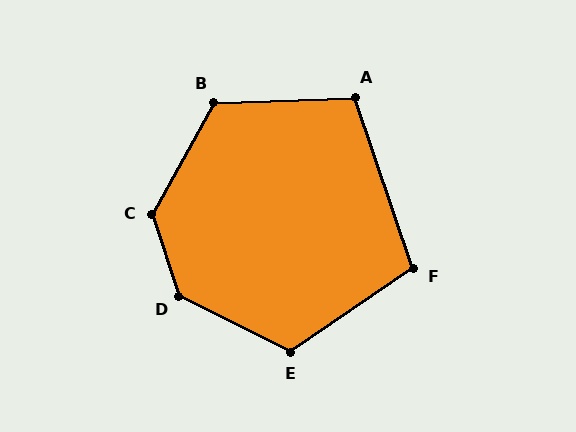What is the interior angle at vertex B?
Approximately 121 degrees (obtuse).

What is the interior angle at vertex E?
Approximately 119 degrees (obtuse).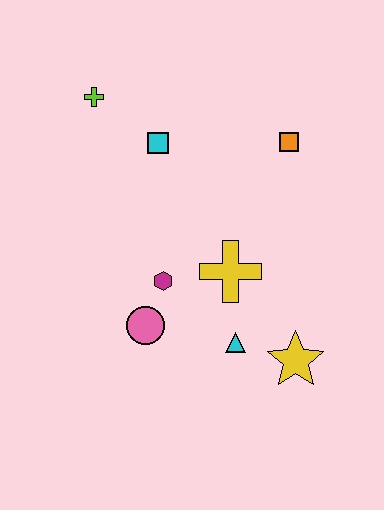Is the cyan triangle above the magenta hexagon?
No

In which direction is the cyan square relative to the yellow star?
The cyan square is above the yellow star.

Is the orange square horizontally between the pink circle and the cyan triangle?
No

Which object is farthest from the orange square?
The pink circle is farthest from the orange square.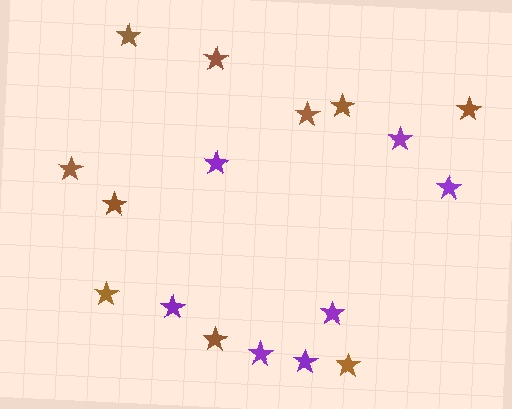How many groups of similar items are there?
There are 2 groups: one group of brown stars (10) and one group of purple stars (7).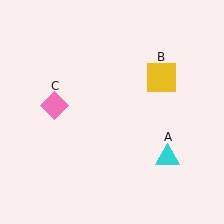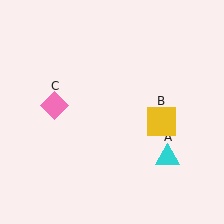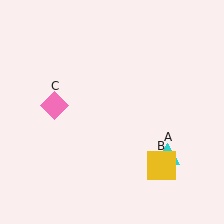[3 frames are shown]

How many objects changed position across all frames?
1 object changed position: yellow square (object B).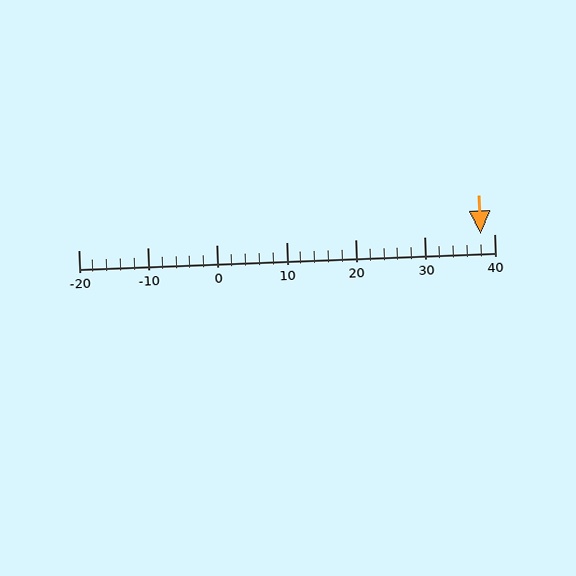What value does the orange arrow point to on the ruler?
The orange arrow points to approximately 38.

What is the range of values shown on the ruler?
The ruler shows values from -20 to 40.